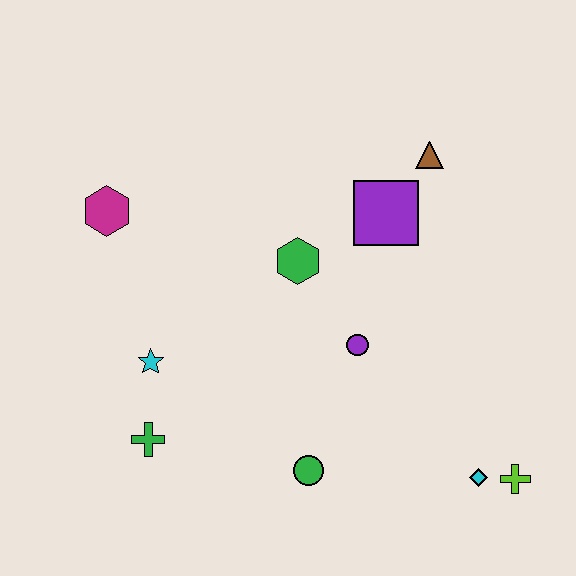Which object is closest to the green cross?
The cyan star is closest to the green cross.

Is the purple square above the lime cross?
Yes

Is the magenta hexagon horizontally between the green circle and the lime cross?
No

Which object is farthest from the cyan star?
The lime cross is farthest from the cyan star.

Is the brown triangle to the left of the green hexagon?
No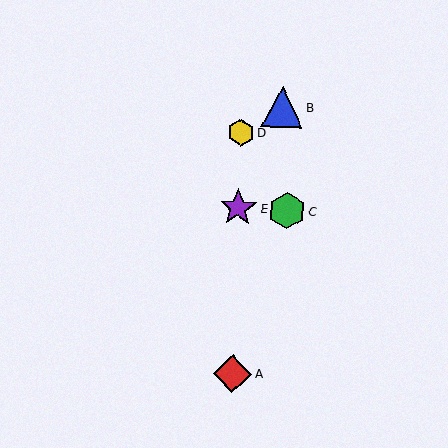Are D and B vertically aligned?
No, D is at x≈241 and B is at x≈282.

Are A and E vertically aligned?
Yes, both are at x≈233.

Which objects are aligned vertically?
Objects A, D, E are aligned vertically.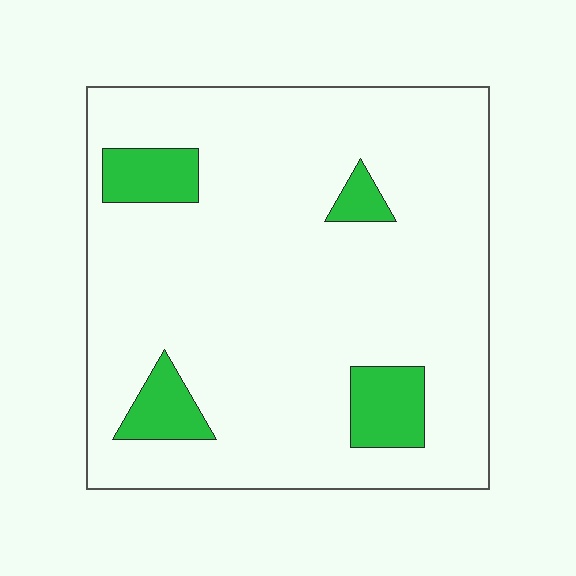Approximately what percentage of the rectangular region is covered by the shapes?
Approximately 10%.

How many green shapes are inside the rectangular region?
4.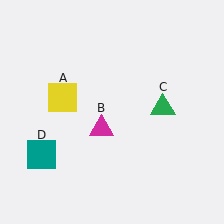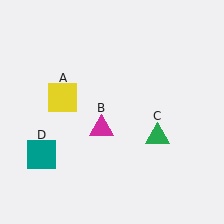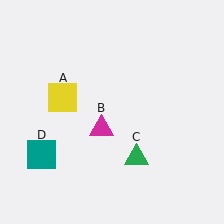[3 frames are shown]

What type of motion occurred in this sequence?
The green triangle (object C) rotated clockwise around the center of the scene.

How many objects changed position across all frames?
1 object changed position: green triangle (object C).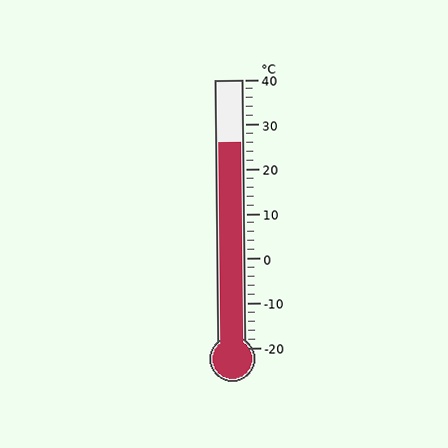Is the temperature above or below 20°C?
The temperature is above 20°C.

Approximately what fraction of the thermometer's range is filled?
The thermometer is filled to approximately 75% of its range.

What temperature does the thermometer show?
The thermometer shows approximately 26°C.